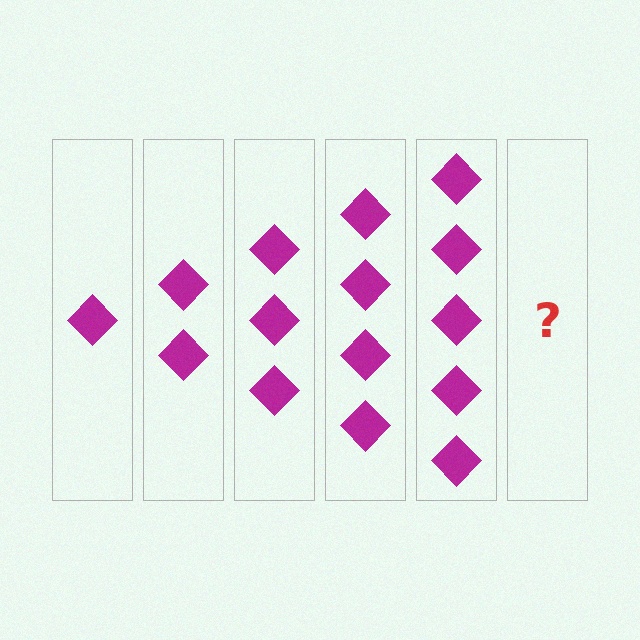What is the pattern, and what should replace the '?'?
The pattern is that each step adds one more diamond. The '?' should be 6 diamonds.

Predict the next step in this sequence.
The next step is 6 diamonds.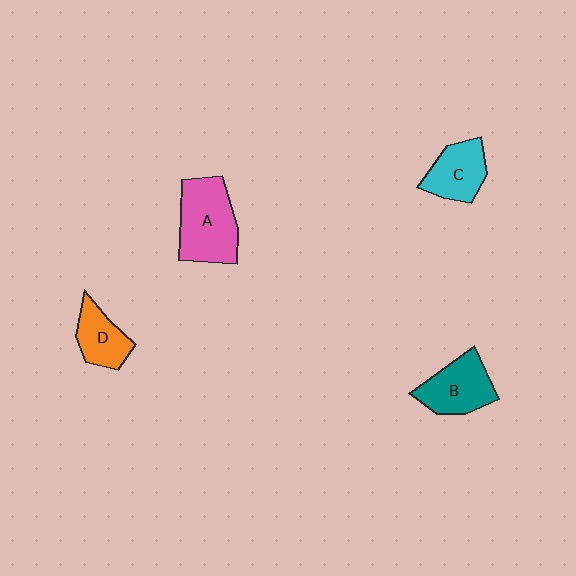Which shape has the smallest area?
Shape D (orange).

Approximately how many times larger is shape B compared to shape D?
Approximately 1.3 times.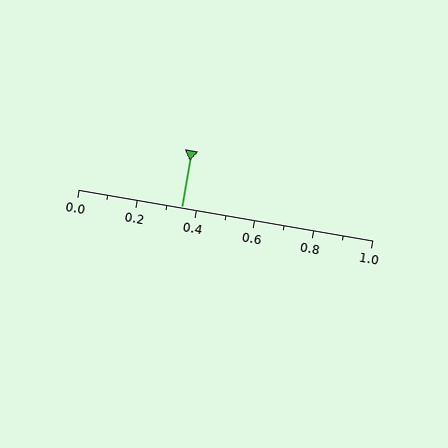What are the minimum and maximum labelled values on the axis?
The axis runs from 0.0 to 1.0.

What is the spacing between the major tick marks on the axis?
The major ticks are spaced 0.2 apart.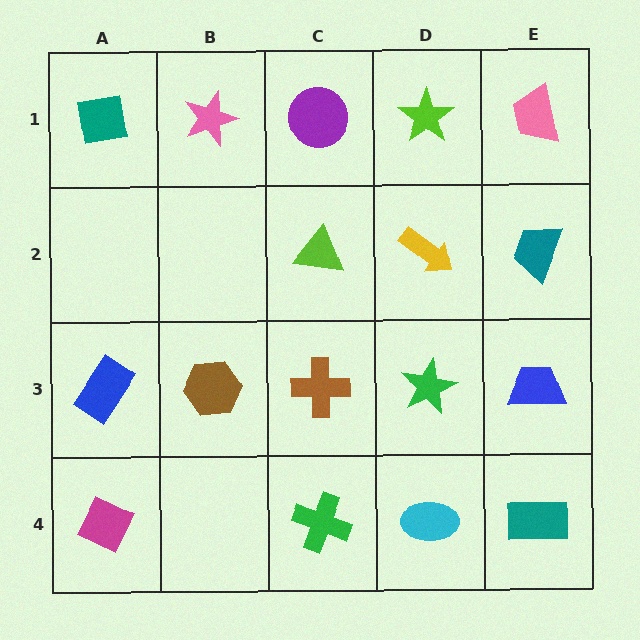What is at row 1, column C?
A purple circle.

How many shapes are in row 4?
4 shapes.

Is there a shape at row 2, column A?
No, that cell is empty.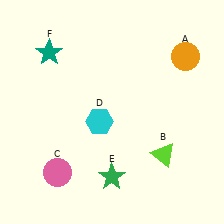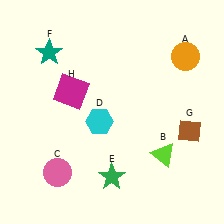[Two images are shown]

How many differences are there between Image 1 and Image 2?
There are 2 differences between the two images.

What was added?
A brown diamond (G), a magenta square (H) were added in Image 2.